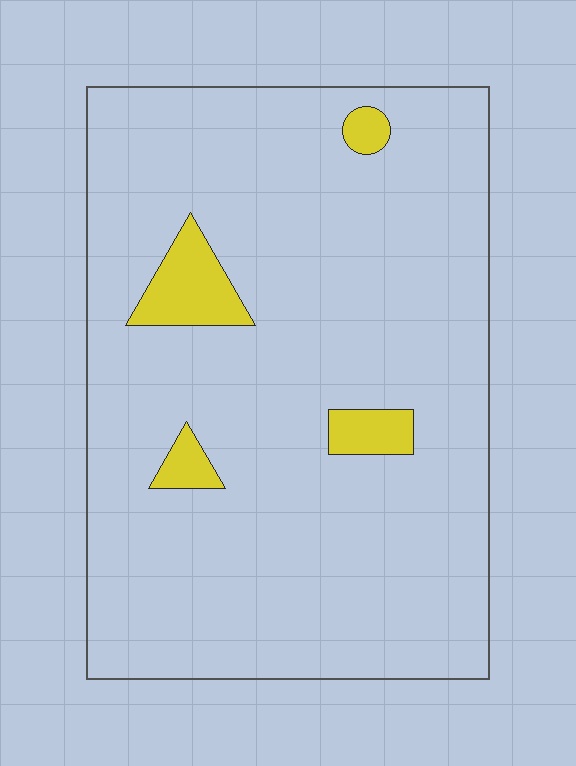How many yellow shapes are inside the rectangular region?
4.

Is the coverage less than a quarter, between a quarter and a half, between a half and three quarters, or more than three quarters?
Less than a quarter.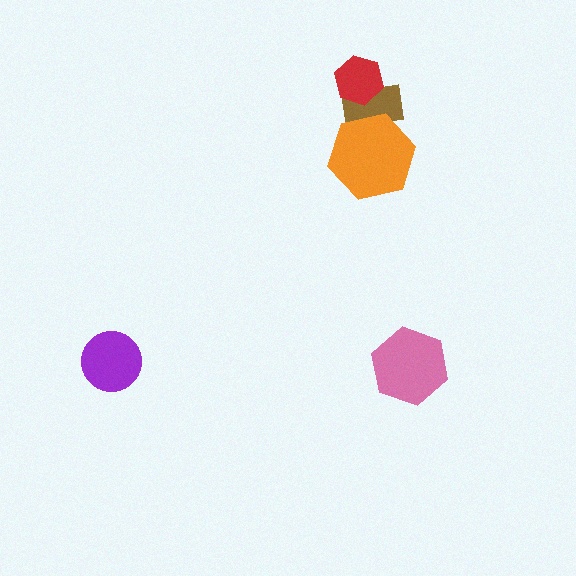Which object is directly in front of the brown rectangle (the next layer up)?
The red hexagon is directly in front of the brown rectangle.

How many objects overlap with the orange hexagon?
1 object overlaps with the orange hexagon.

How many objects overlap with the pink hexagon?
0 objects overlap with the pink hexagon.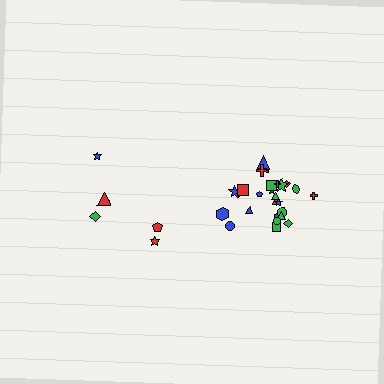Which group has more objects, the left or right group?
The right group.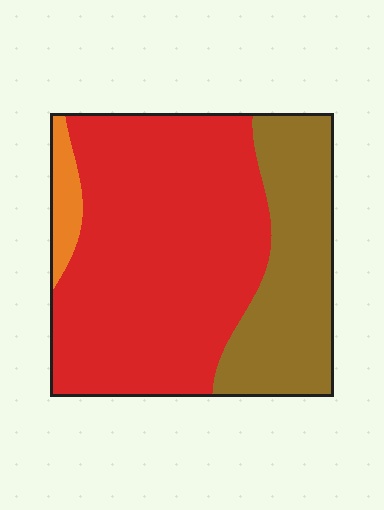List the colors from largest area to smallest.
From largest to smallest: red, brown, orange.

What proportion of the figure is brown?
Brown takes up between a quarter and a half of the figure.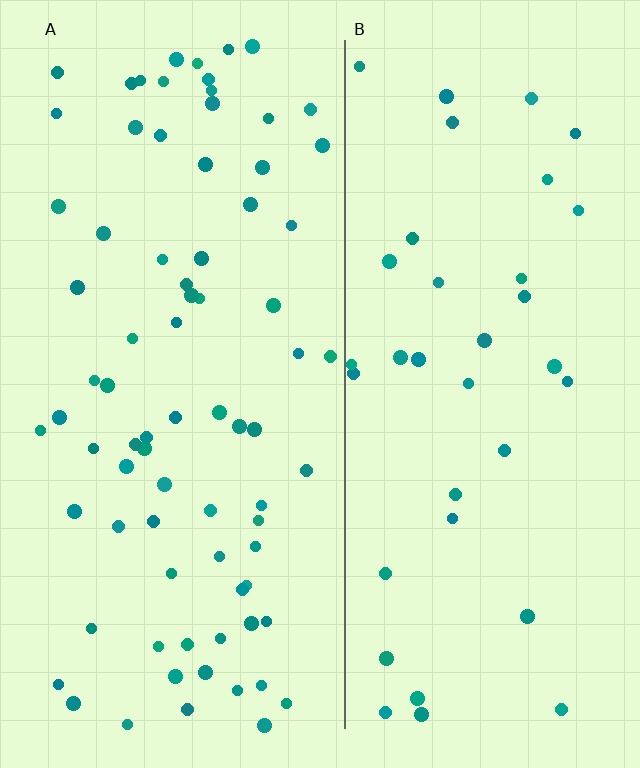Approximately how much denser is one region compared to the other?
Approximately 2.1× — region A over region B.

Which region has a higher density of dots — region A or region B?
A (the left).